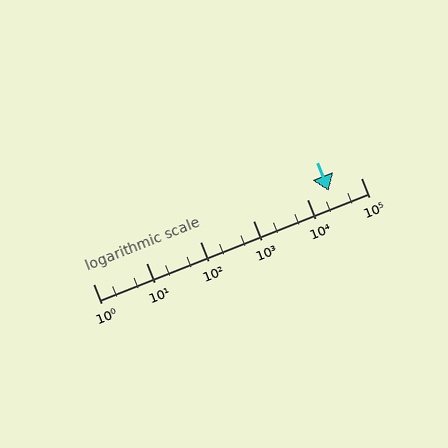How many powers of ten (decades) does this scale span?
The scale spans 5 decades, from 1 to 100000.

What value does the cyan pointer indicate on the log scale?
The pointer indicates approximately 25000.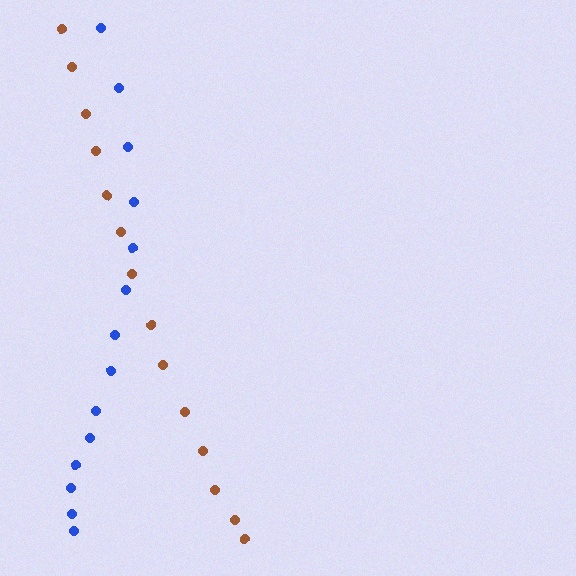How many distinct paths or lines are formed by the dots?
There are 2 distinct paths.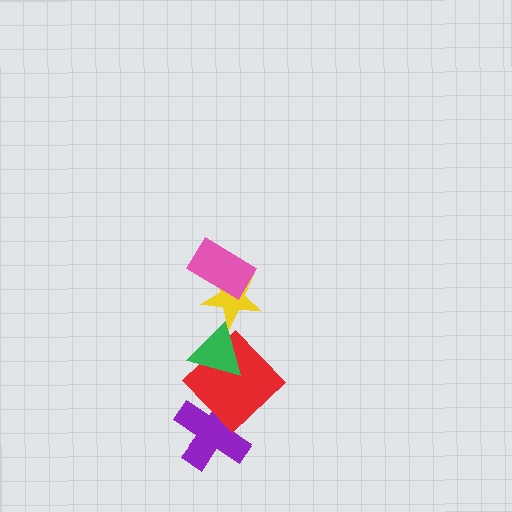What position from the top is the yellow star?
The yellow star is 2nd from the top.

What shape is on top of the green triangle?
The yellow star is on top of the green triangle.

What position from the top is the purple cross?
The purple cross is 5th from the top.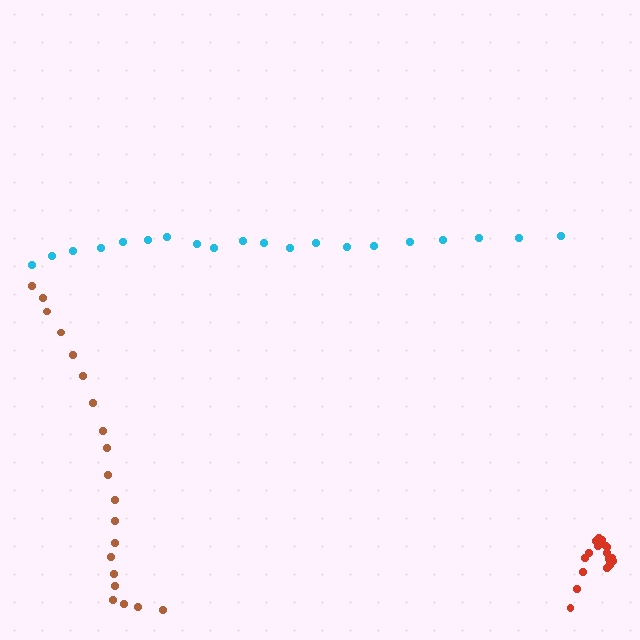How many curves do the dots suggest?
There are 3 distinct paths.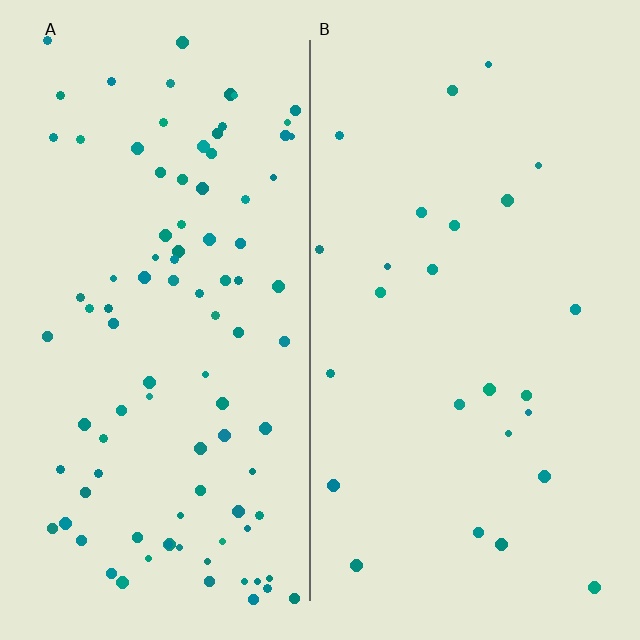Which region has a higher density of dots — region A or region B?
A (the left).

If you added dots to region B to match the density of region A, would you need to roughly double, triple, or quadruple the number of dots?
Approximately quadruple.